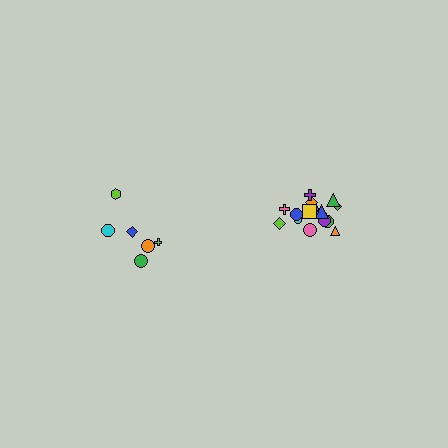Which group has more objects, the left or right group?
The right group.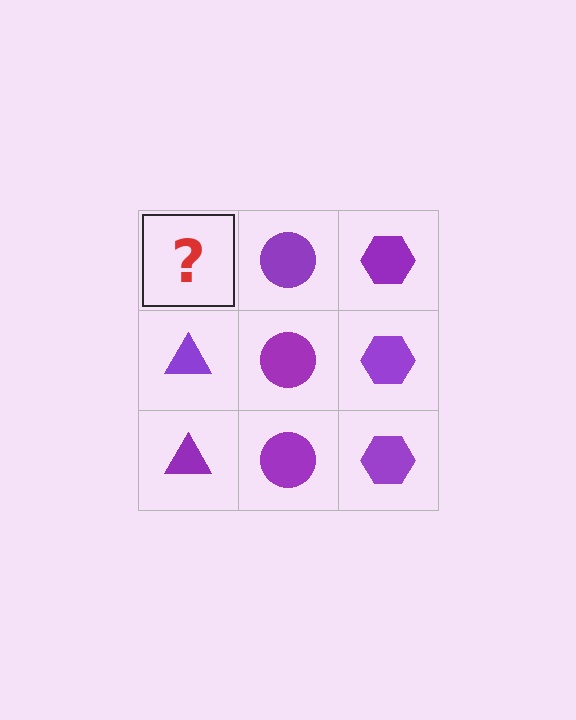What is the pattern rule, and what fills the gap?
The rule is that each column has a consistent shape. The gap should be filled with a purple triangle.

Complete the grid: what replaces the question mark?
The question mark should be replaced with a purple triangle.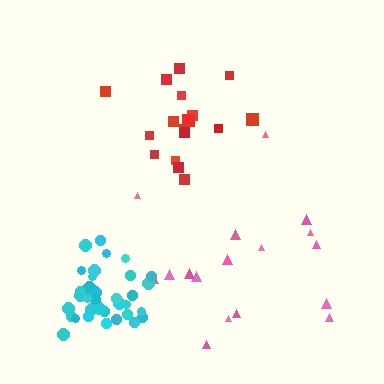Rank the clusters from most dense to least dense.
cyan, red, pink.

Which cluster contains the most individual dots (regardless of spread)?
Cyan (34).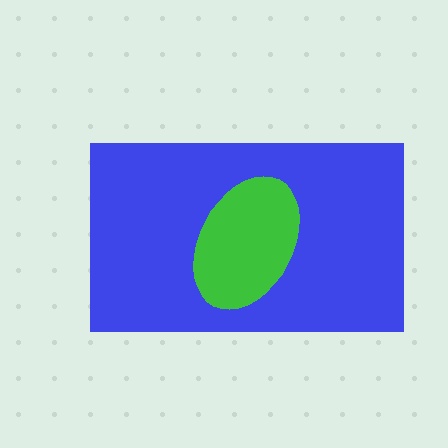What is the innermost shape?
The green ellipse.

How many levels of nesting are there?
2.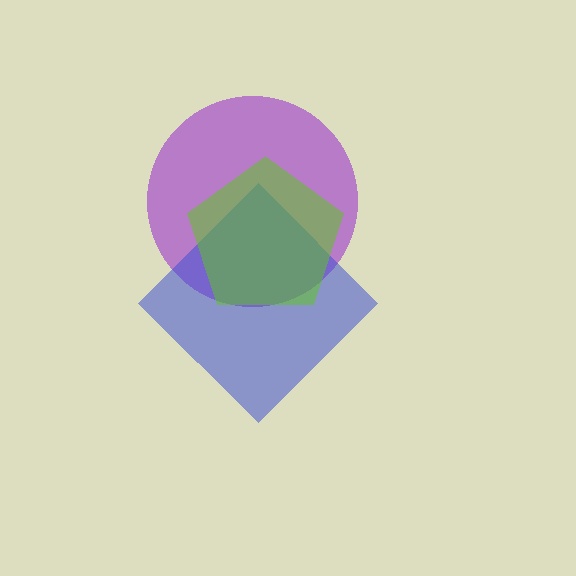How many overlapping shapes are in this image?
There are 3 overlapping shapes in the image.